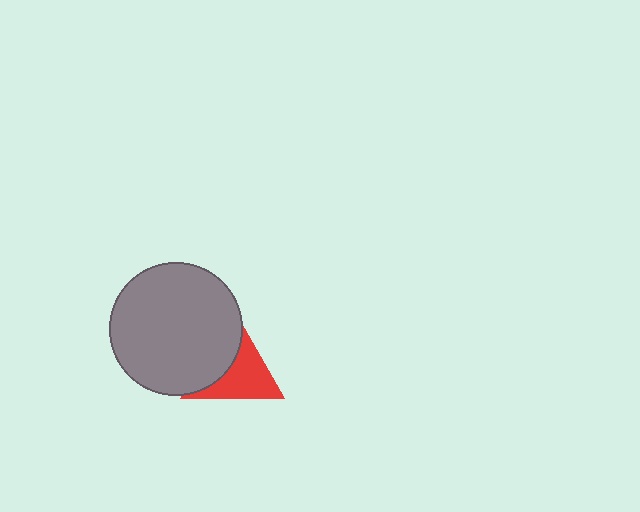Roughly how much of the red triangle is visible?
About half of it is visible (roughly 56%).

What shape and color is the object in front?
The object in front is a gray circle.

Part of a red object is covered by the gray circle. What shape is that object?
It is a triangle.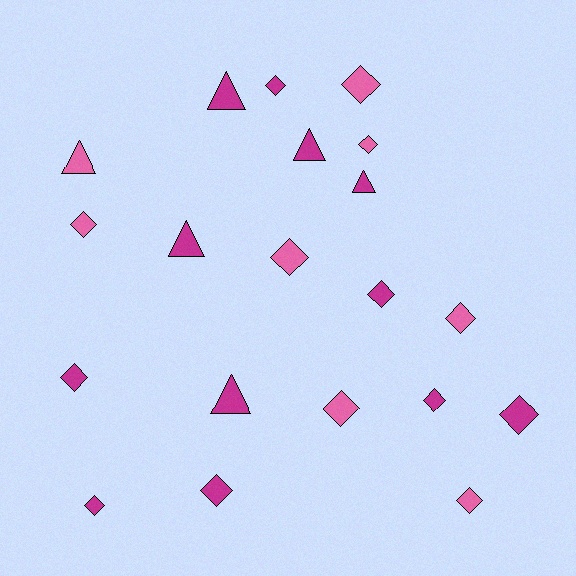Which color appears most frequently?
Magenta, with 12 objects.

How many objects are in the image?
There are 20 objects.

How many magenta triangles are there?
There are 5 magenta triangles.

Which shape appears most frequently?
Diamond, with 14 objects.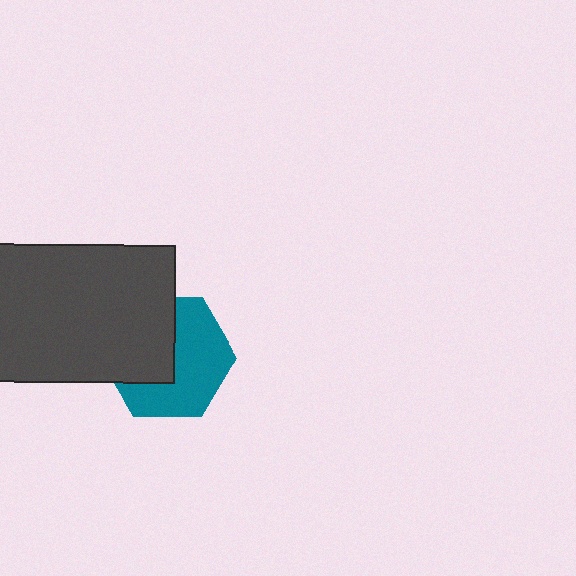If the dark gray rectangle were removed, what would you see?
You would see the complete teal hexagon.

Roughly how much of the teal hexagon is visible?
About half of it is visible (roughly 56%).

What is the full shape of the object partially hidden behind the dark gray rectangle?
The partially hidden object is a teal hexagon.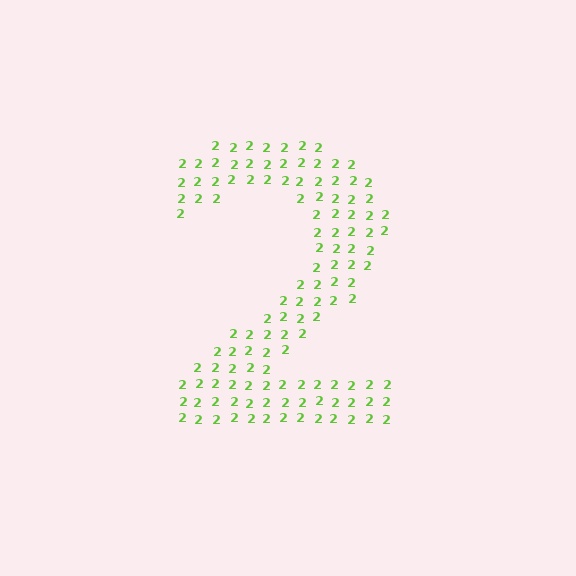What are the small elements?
The small elements are digit 2's.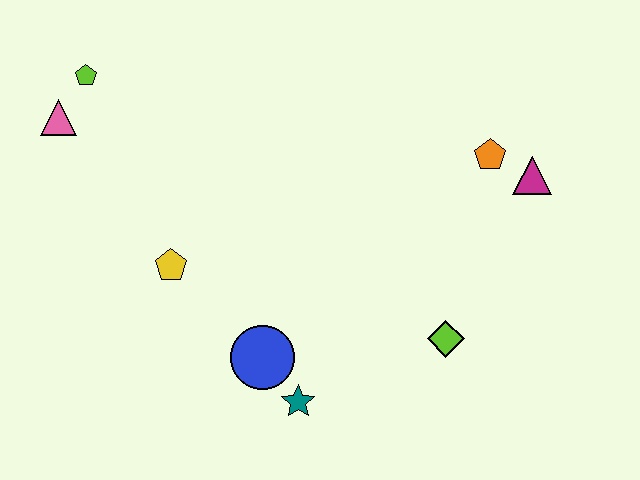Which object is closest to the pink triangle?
The lime pentagon is closest to the pink triangle.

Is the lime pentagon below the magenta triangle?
No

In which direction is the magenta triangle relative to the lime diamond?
The magenta triangle is above the lime diamond.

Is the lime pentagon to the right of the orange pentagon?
No